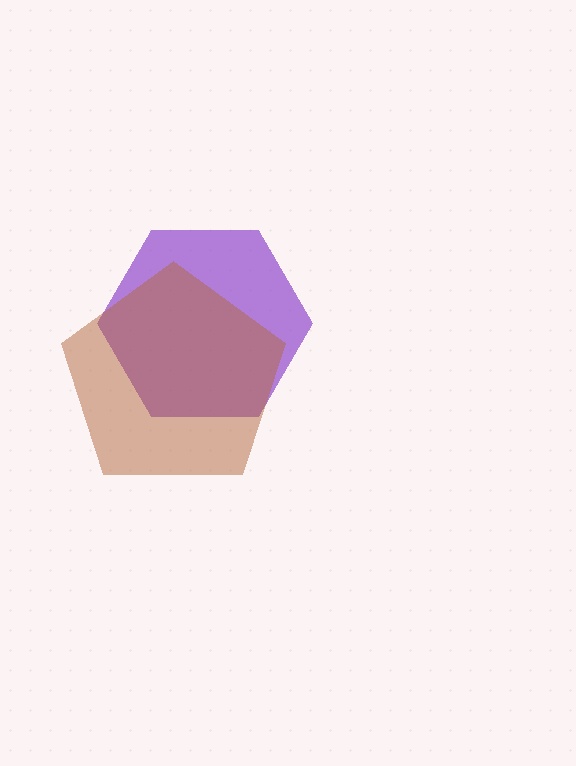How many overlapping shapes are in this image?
There are 2 overlapping shapes in the image.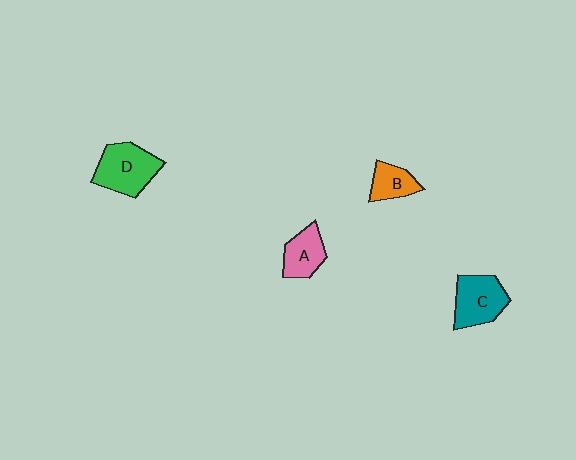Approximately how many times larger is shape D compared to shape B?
Approximately 1.8 times.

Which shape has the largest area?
Shape D (green).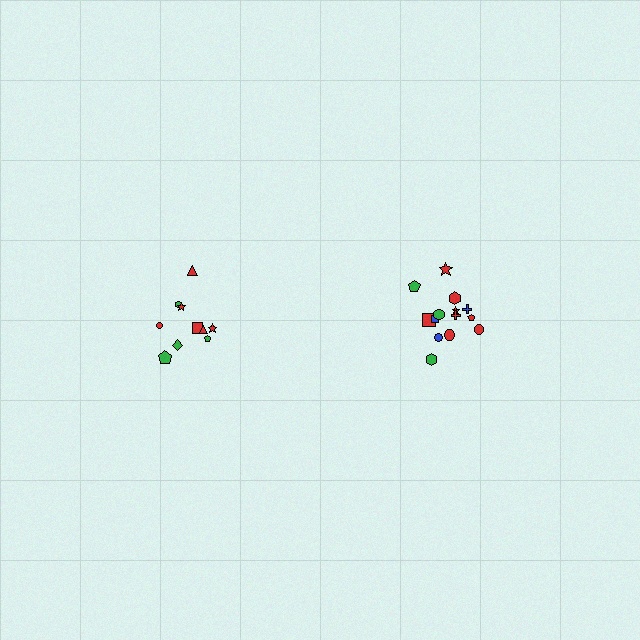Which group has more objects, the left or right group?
The right group.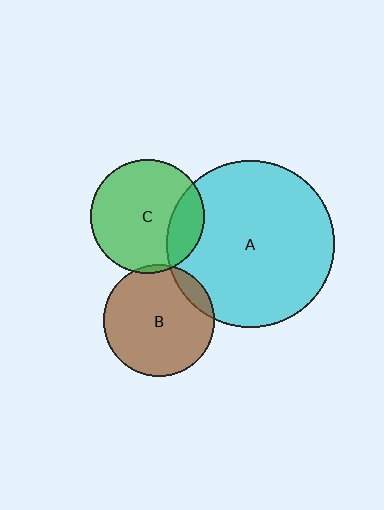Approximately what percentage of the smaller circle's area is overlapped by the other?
Approximately 5%.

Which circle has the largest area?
Circle A (cyan).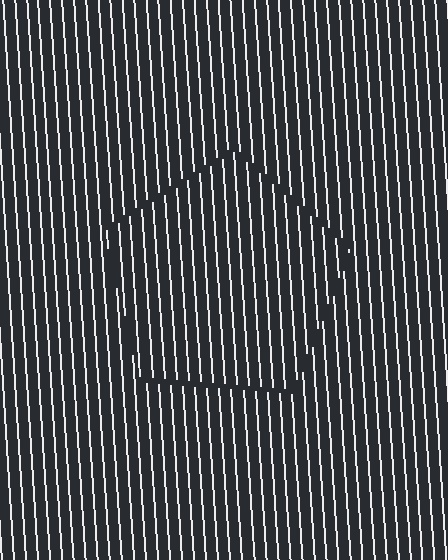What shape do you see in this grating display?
An illusory pentagon. The interior of the shape contains the same grating, shifted by half a period — the contour is defined by the phase discontinuity where line-ends from the inner and outer gratings abut.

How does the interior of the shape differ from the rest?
The interior of the shape contains the same grating, shifted by half a period — the contour is defined by the phase discontinuity where line-ends from the inner and outer gratings abut.